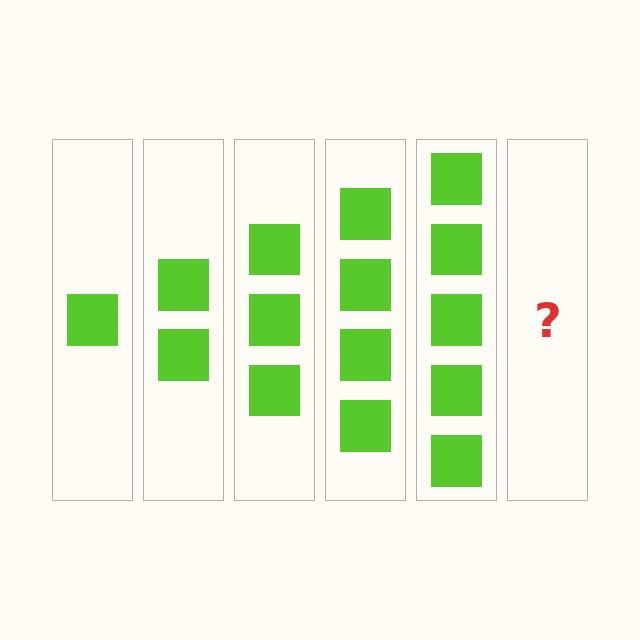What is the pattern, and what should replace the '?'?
The pattern is that each step adds one more square. The '?' should be 6 squares.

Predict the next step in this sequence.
The next step is 6 squares.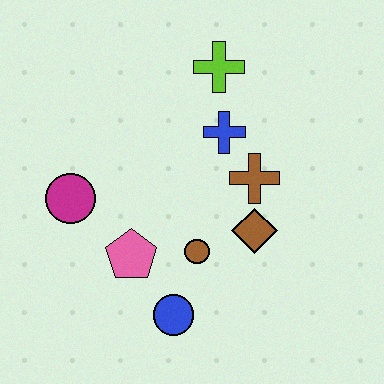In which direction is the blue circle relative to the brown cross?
The blue circle is below the brown cross.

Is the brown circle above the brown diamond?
No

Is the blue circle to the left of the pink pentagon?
No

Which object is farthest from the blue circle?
The lime cross is farthest from the blue circle.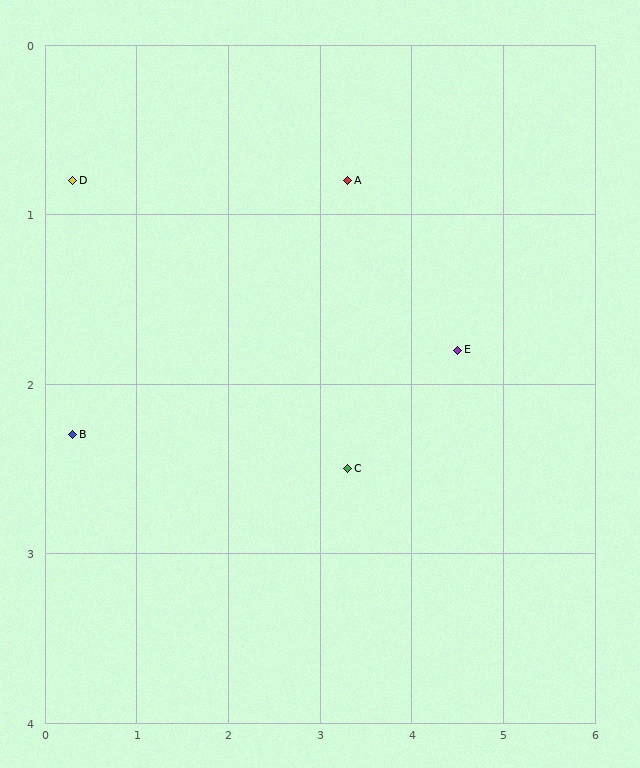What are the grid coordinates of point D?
Point D is at approximately (0.3, 0.8).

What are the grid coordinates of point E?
Point E is at approximately (4.5, 1.8).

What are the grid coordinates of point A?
Point A is at approximately (3.3, 0.8).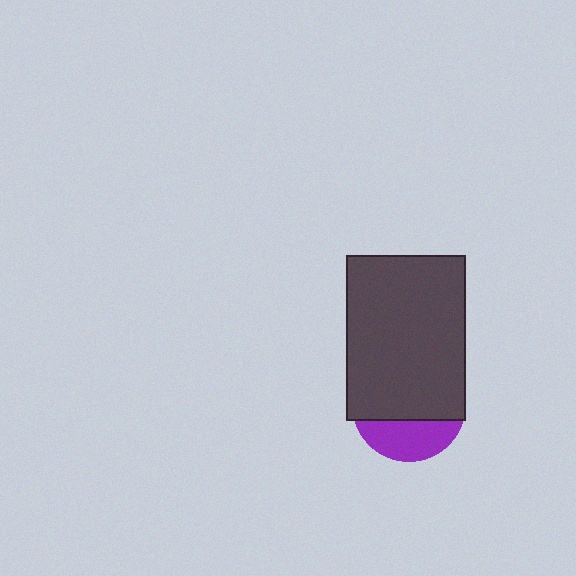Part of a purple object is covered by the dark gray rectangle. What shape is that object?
It is a circle.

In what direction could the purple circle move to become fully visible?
The purple circle could move down. That would shift it out from behind the dark gray rectangle entirely.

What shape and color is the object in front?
The object in front is a dark gray rectangle.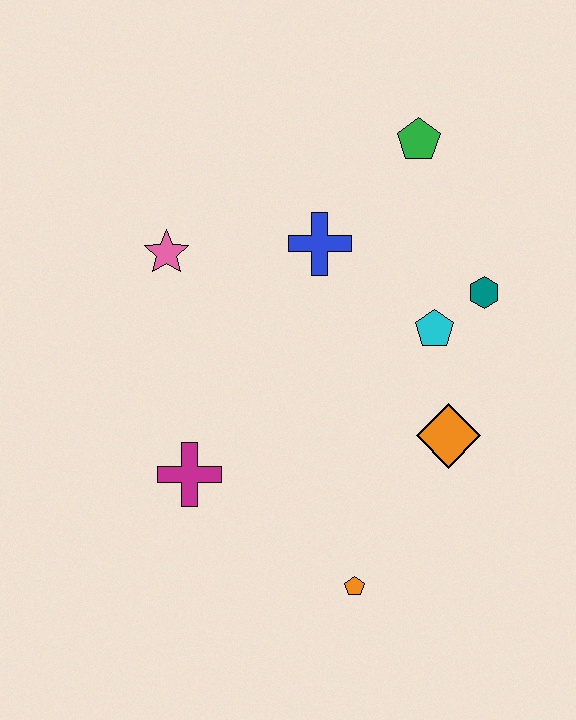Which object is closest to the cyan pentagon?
The teal hexagon is closest to the cyan pentagon.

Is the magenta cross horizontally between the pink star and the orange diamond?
Yes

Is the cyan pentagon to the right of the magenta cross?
Yes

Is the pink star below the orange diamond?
No